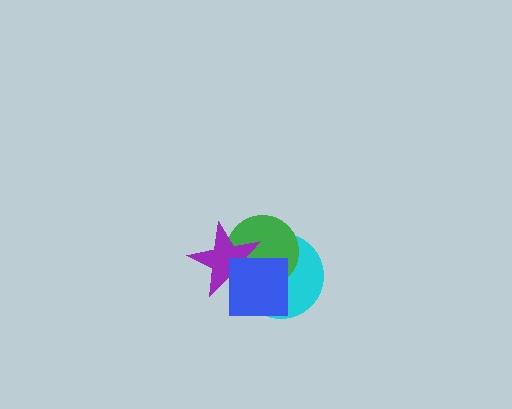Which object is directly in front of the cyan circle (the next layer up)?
The green circle is directly in front of the cyan circle.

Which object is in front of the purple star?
The blue square is in front of the purple star.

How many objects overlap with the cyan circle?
3 objects overlap with the cyan circle.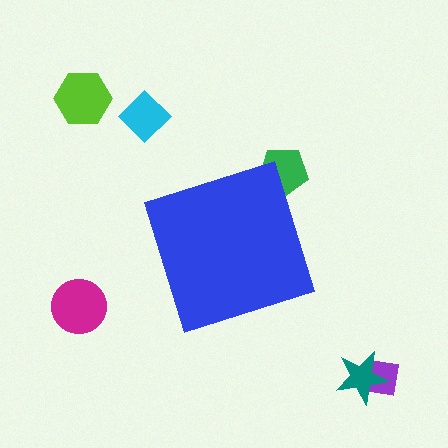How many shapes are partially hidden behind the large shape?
1 shape is partially hidden.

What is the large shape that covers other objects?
A blue diamond.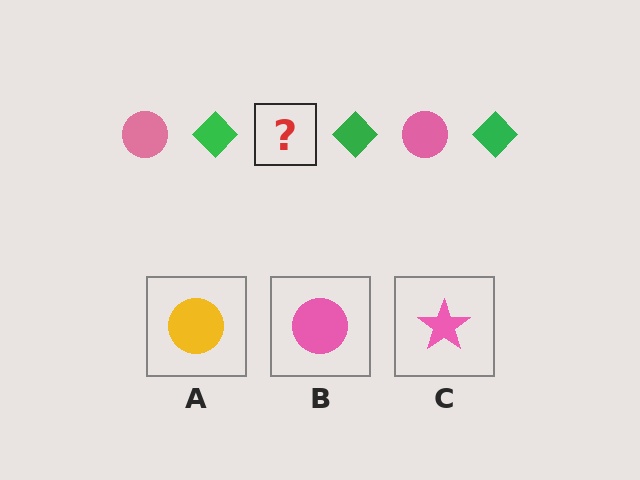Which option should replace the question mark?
Option B.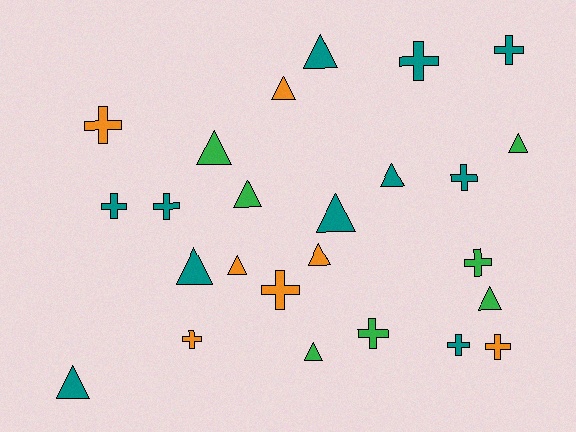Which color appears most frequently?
Teal, with 11 objects.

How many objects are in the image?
There are 25 objects.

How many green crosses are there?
There are 2 green crosses.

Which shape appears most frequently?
Triangle, with 13 objects.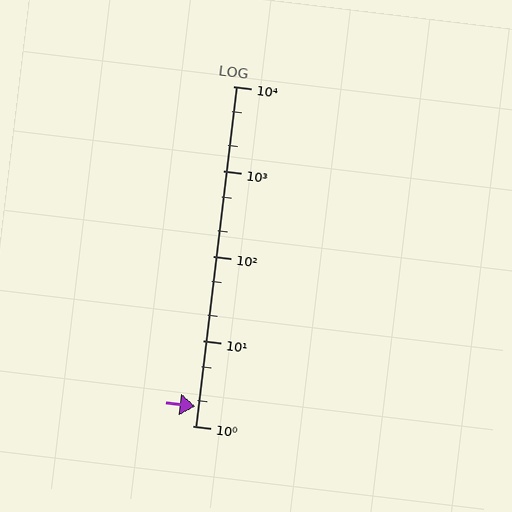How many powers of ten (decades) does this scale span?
The scale spans 4 decades, from 1 to 10000.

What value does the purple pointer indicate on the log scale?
The pointer indicates approximately 1.7.